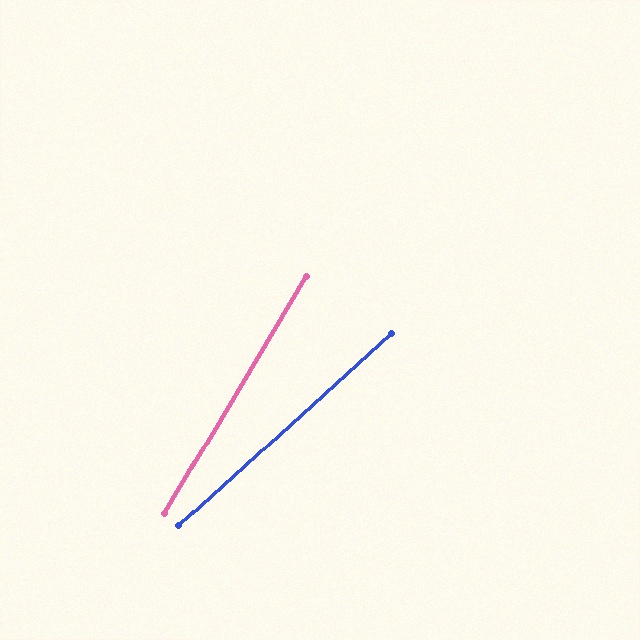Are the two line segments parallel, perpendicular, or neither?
Neither parallel nor perpendicular — they differ by about 17°.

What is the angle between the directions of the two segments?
Approximately 17 degrees.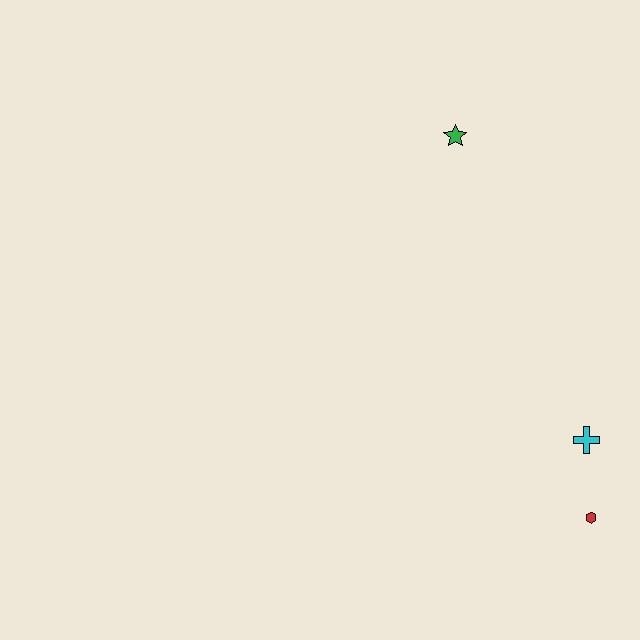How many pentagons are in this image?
There are no pentagons.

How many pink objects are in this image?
There are no pink objects.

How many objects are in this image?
There are 3 objects.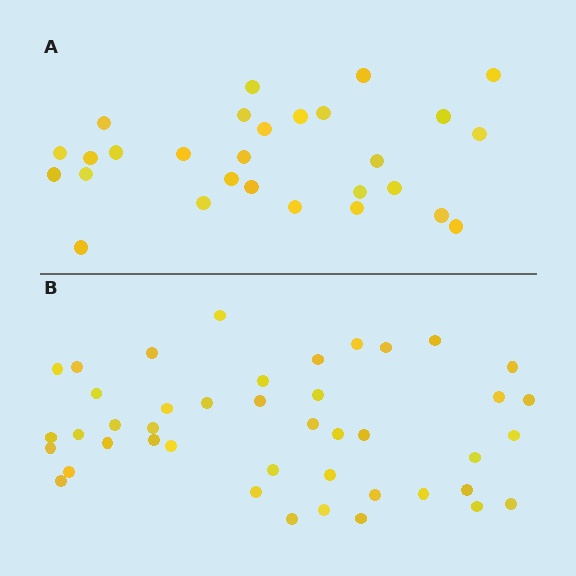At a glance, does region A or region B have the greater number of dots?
Region B (the bottom region) has more dots.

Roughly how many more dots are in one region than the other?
Region B has approximately 15 more dots than region A.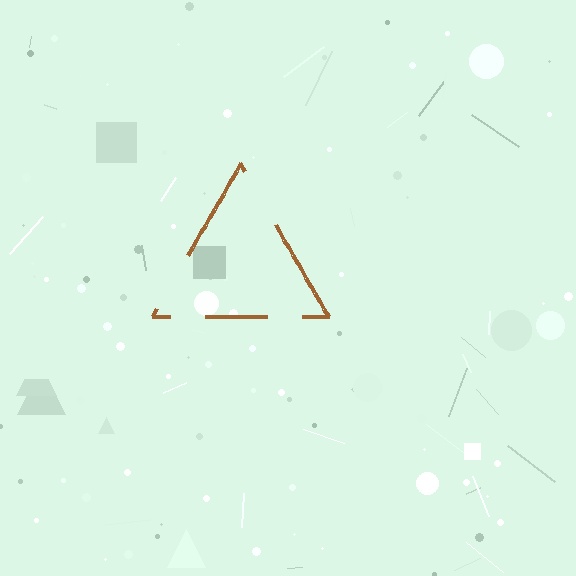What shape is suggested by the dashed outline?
The dashed outline suggests a triangle.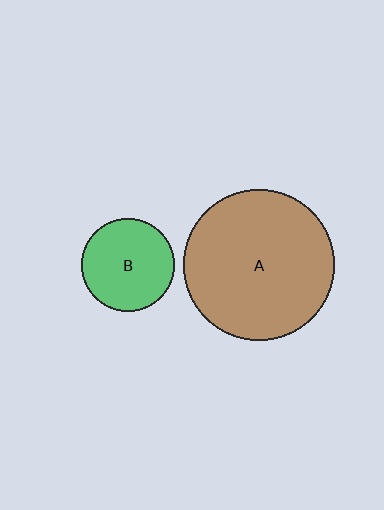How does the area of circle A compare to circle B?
Approximately 2.6 times.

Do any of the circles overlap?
No, none of the circles overlap.